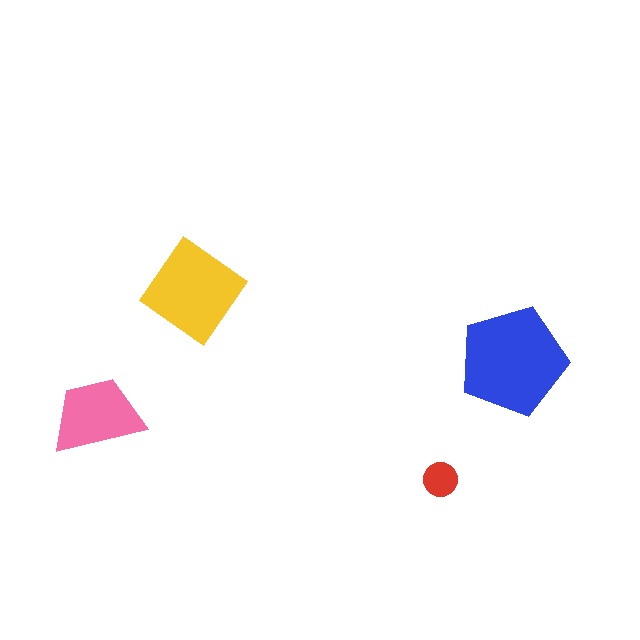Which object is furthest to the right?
The blue pentagon is rightmost.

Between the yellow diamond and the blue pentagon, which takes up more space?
The blue pentagon.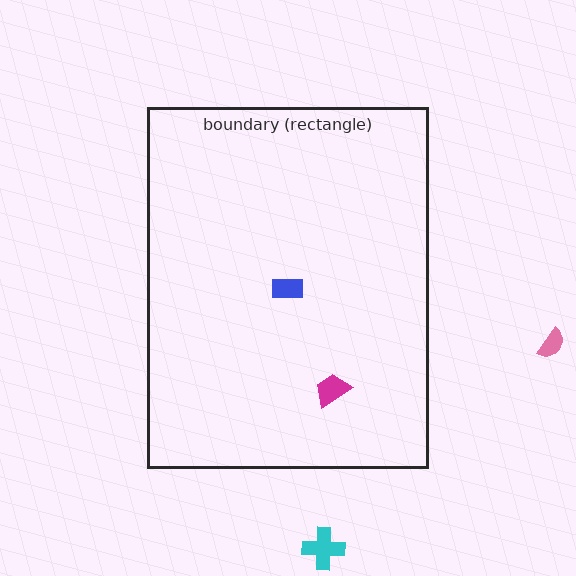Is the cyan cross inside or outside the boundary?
Outside.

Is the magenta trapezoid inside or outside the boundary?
Inside.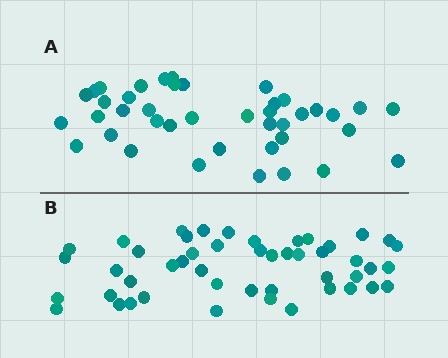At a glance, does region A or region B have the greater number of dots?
Region B (the bottom region) has more dots.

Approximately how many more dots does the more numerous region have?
Region B has roughly 8 or so more dots than region A.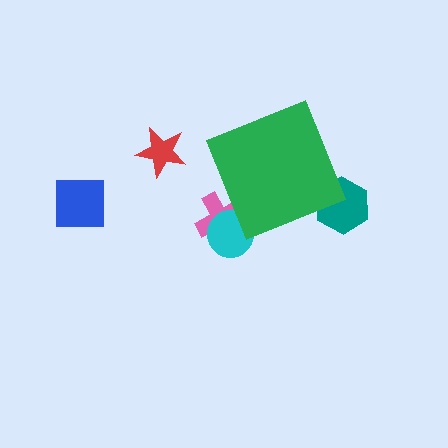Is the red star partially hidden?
No, the red star is fully visible.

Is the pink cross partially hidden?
Yes, the pink cross is partially hidden behind the green diamond.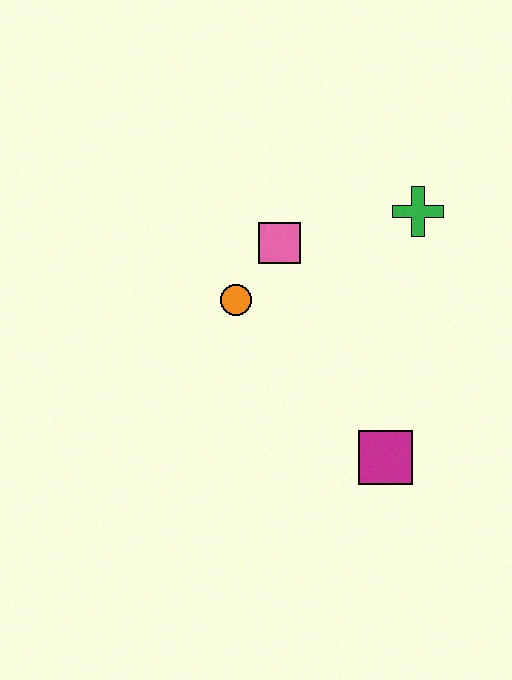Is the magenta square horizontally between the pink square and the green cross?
Yes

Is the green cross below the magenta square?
No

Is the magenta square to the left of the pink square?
No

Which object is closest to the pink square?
The orange circle is closest to the pink square.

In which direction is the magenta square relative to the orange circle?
The magenta square is below the orange circle.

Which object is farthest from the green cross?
The magenta square is farthest from the green cross.